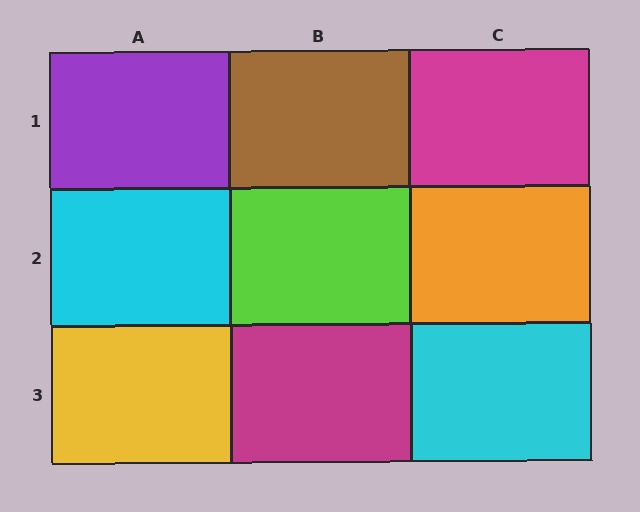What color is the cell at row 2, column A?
Cyan.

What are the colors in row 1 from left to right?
Purple, brown, magenta.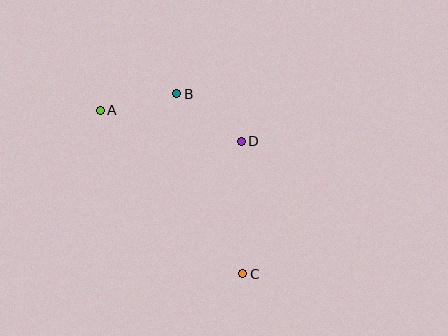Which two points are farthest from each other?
Points A and C are farthest from each other.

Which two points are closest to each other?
Points A and B are closest to each other.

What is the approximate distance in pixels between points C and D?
The distance between C and D is approximately 133 pixels.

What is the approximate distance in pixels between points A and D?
The distance between A and D is approximately 145 pixels.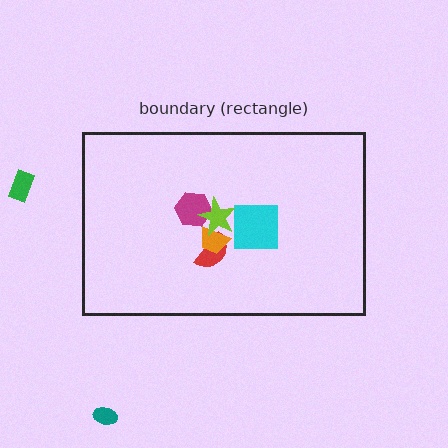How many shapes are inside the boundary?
5 inside, 2 outside.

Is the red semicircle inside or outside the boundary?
Inside.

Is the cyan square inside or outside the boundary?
Inside.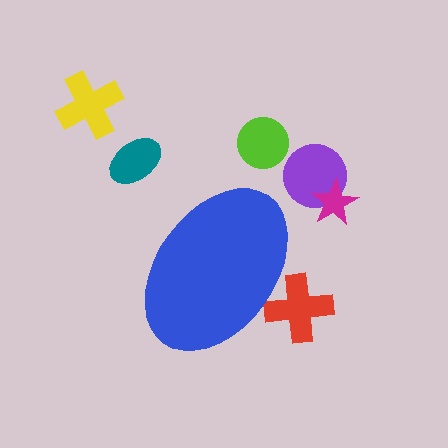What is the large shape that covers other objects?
A blue ellipse.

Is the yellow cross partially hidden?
No, the yellow cross is fully visible.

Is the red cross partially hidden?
Yes, the red cross is partially hidden behind the blue ellipse.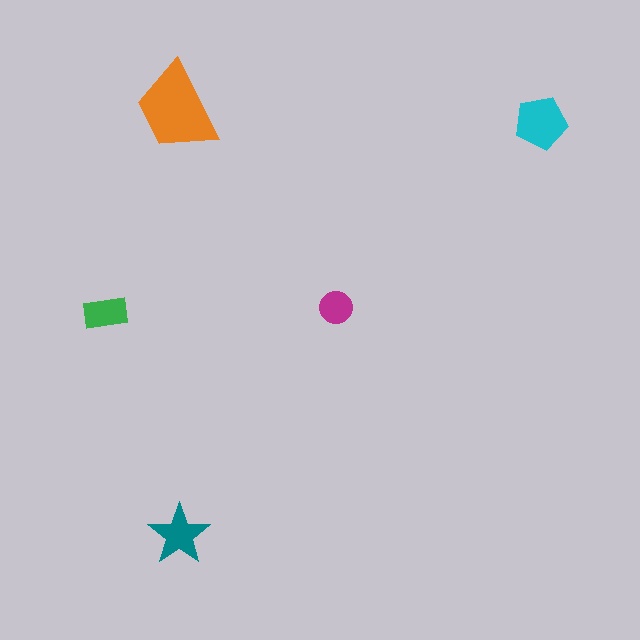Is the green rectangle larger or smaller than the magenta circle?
Larger.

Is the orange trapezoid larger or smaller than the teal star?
Larger.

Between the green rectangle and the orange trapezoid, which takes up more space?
The orange trapezoid.